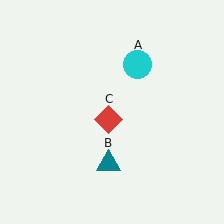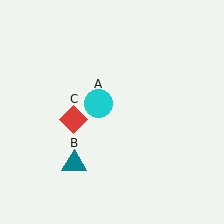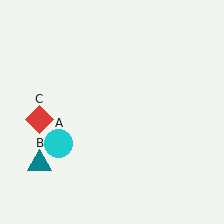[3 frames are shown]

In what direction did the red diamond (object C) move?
The red diamond (object C) moved left.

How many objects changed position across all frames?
3 objects changed position: cyan circle (object A), teal triangle (object B), red diamond (object C).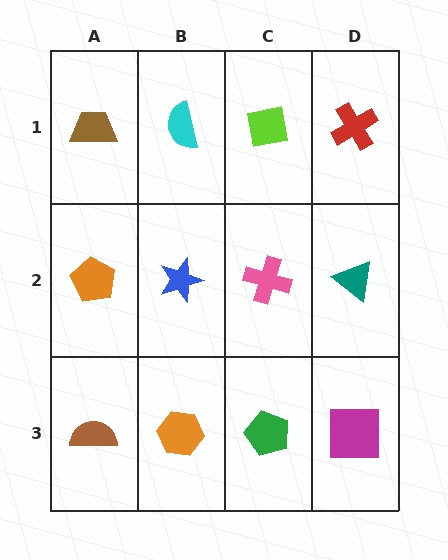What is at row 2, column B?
A blue star.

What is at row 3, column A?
A brown semicircle.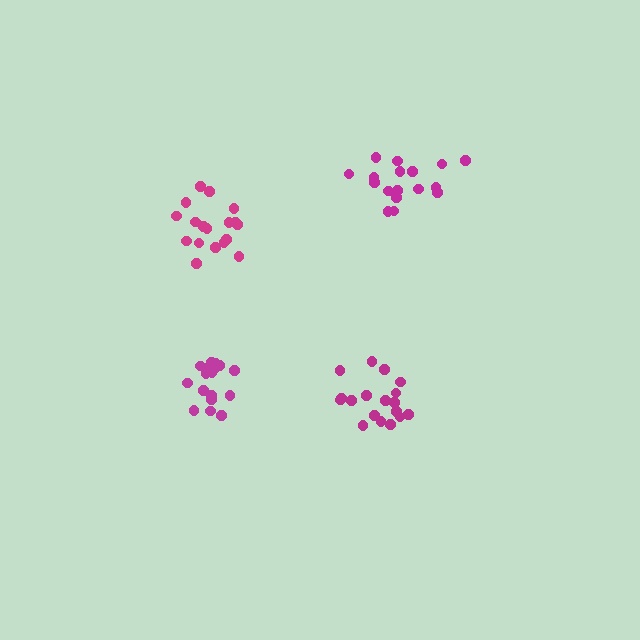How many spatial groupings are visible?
There are 4 spatial groupings.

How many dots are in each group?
Group 1: 18 dots, Group 2: 17 dots, Group 3: 17 dots, Group 4: 18 dots (70 total).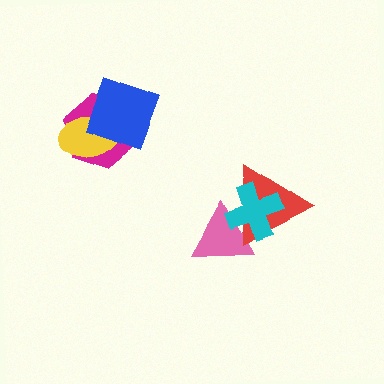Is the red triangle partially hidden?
Yes, it is partially covered by another shape.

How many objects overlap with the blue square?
2 objects overlap with the blue square.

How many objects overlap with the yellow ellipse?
2 objects overlap with the yellow ellipse.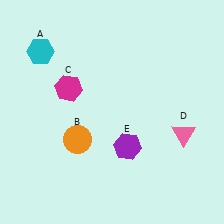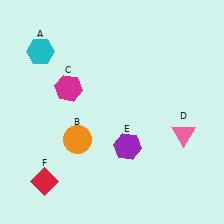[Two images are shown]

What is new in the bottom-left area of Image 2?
A red diamond (F) was added in the bottom-left area of Image 2.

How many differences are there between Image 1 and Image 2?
There is 1 difference between the two images.